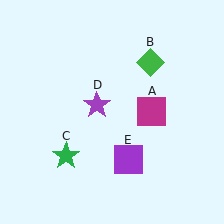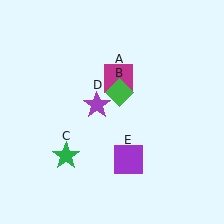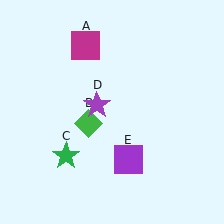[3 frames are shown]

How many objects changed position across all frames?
2 objects changed position: magenta square (object A), green diamond (object B).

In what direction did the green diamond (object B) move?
The green diamond (object B) moved down and to the left.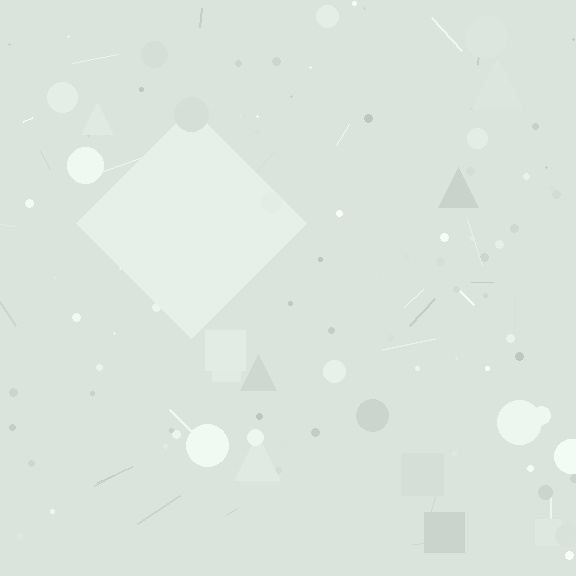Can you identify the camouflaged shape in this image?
The camouflaged shape is a diamond.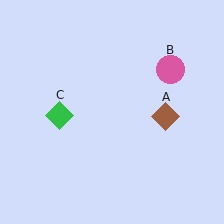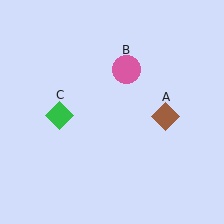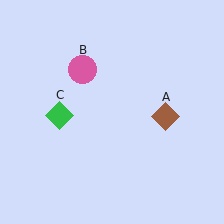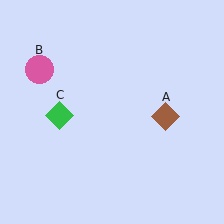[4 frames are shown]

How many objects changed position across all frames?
1 object changed position: pink circle (object B).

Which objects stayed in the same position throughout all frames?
Brown diamond (object A) and green diamond (object C) remained stationary.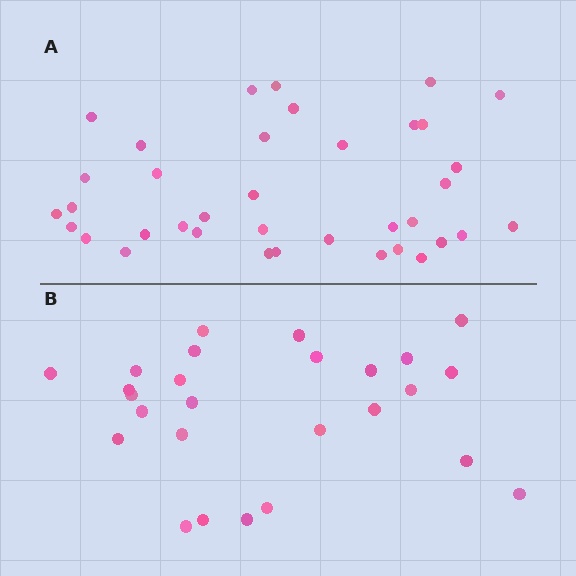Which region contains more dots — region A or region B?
Region A (the top region) has more dots.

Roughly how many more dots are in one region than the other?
Region A has roughly 12 or so more dots than region B.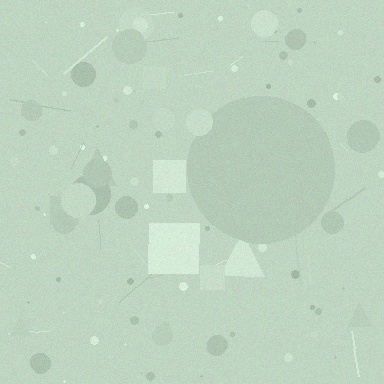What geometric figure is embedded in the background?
A circle is embedded in the background.